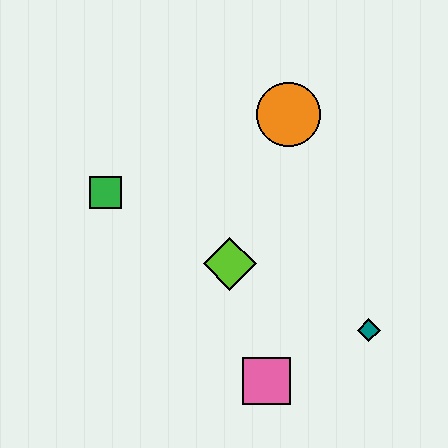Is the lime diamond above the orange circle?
No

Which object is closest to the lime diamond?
The pink square is closest to the lime diamond.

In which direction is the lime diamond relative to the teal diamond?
The lime diamond is to the left of the teal diamond.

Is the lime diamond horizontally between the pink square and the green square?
Yes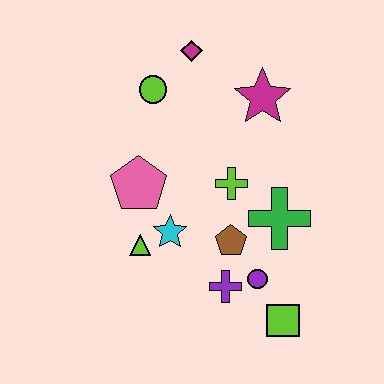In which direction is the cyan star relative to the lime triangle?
The cyan star is to the right of the lime triangle.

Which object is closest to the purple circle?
The purple cross is closest to the purple circle.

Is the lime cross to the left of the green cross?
Yes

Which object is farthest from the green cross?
The magenta diamond is farthest from the green cross.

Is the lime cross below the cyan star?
No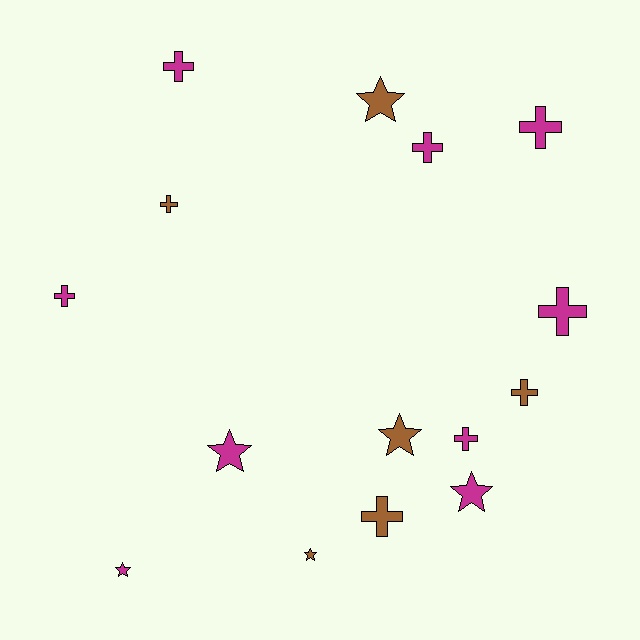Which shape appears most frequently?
Cross, with 9 objects.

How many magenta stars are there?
There are 3 magenta stars.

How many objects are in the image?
There are 15 objects.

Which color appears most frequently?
Magenta, with 9 objects.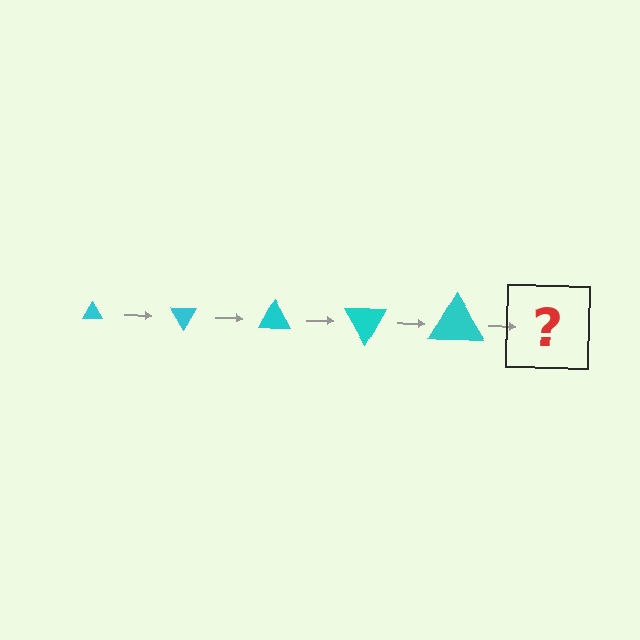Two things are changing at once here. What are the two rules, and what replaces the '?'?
The two rules are that the triangle grows larger each step and it rotates 60 degrees each step. The '?' should be a triangle, larger than the previous one and rotated 300 degrees from the start.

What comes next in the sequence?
The next element should be a triangle, larger than the previous one and rotated 300 degrees from the start.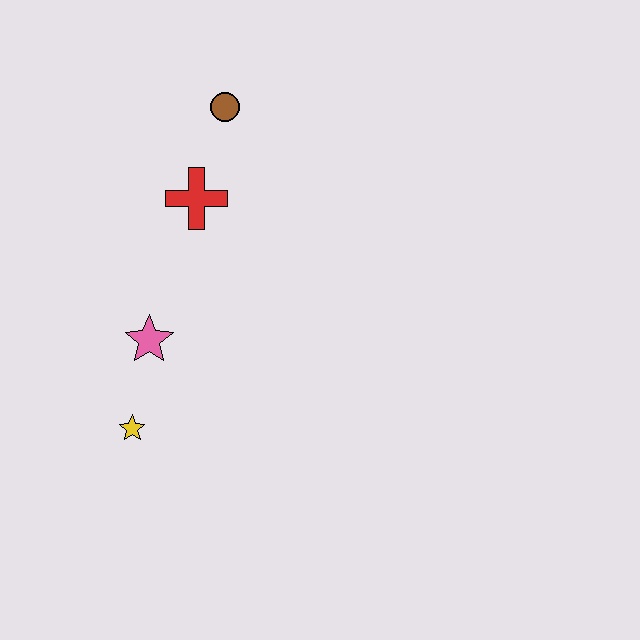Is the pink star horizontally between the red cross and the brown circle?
No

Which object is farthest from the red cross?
The yellow star is farthest from the red cross.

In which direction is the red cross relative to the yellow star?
The red cross is above the yellow star.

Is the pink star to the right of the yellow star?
Yes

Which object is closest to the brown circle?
The red cross is closest to the brown circle.